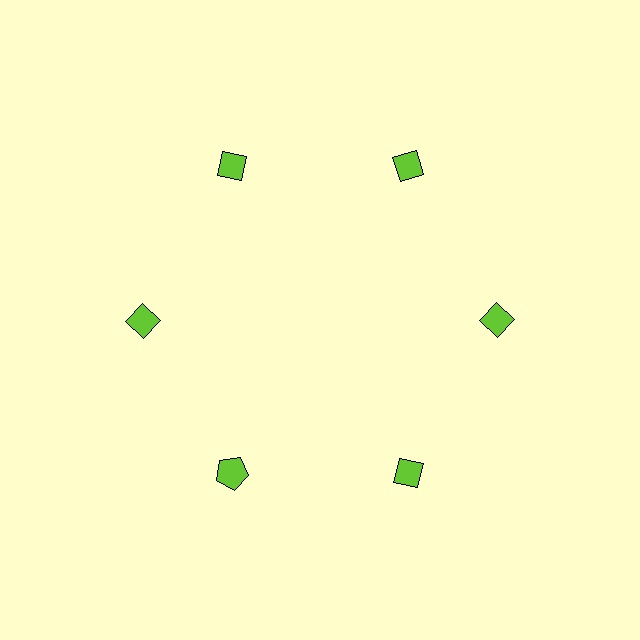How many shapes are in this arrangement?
There are 6 shapes arranged in a ring pattern.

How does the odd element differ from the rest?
It has a different shape: pentagon instead of diamond.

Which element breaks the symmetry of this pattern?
The lime pentagon at roughly the 7 o'clock position breaks the symmetry. All other shapes are lime diamonds.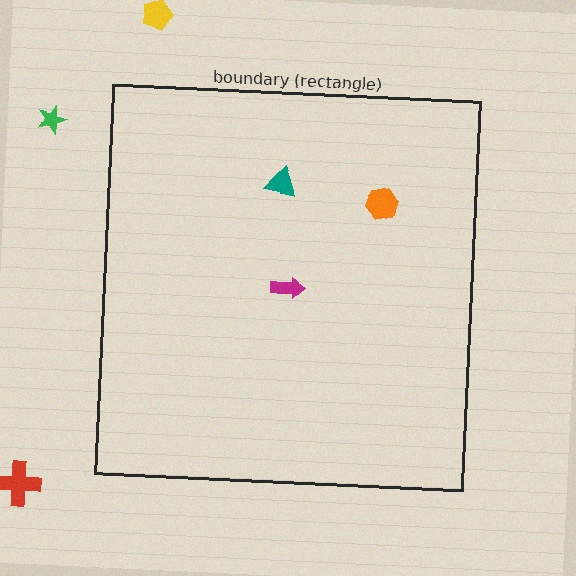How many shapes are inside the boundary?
3 inside, 3 outside.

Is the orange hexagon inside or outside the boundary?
Inside.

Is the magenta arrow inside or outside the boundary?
Inside.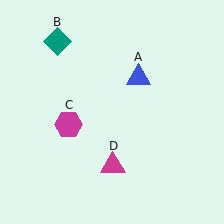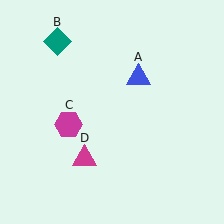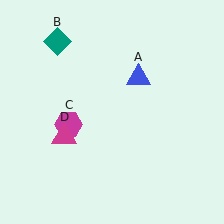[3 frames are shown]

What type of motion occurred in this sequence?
The magenta triangle (object D) rotated clockwise around the center of the scene.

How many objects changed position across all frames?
1 object changed position: magenta triangle (object D).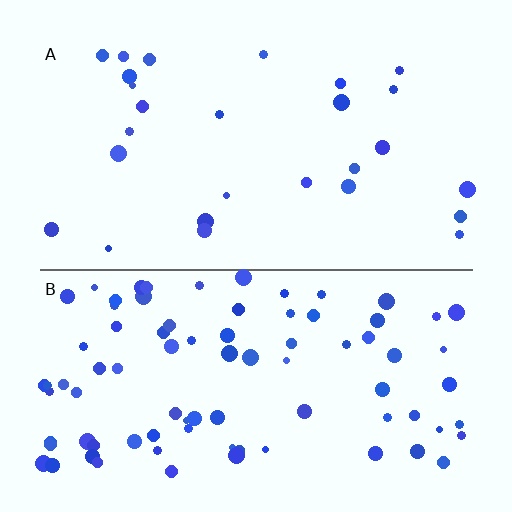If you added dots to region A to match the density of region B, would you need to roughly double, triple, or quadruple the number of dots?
Approximately triple.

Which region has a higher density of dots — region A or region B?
B (the bottom).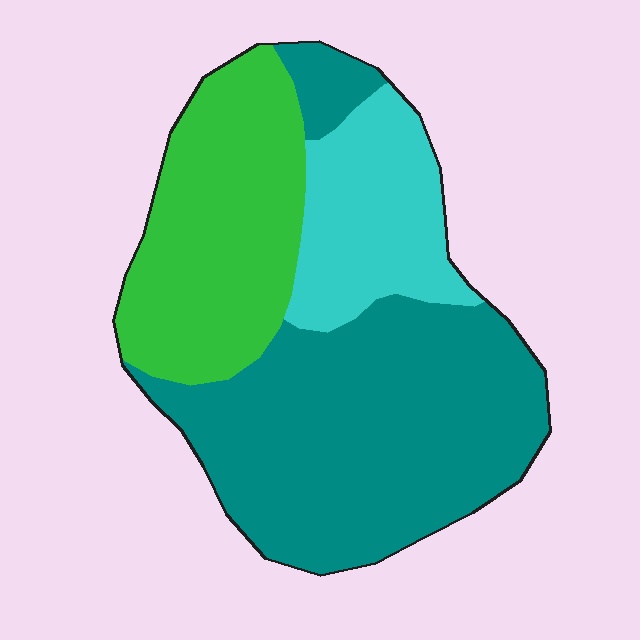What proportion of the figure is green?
Green takes up about one third (1/3) of the figure.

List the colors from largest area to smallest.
From largest to smallest: teal, green, cyan.